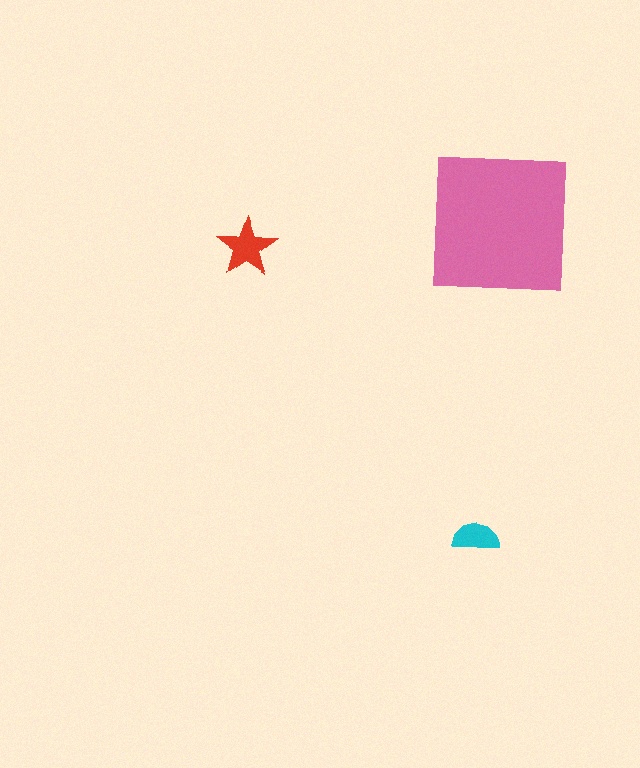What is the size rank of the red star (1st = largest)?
2nd.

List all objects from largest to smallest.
The pink square, the red star, the cyan semicircle.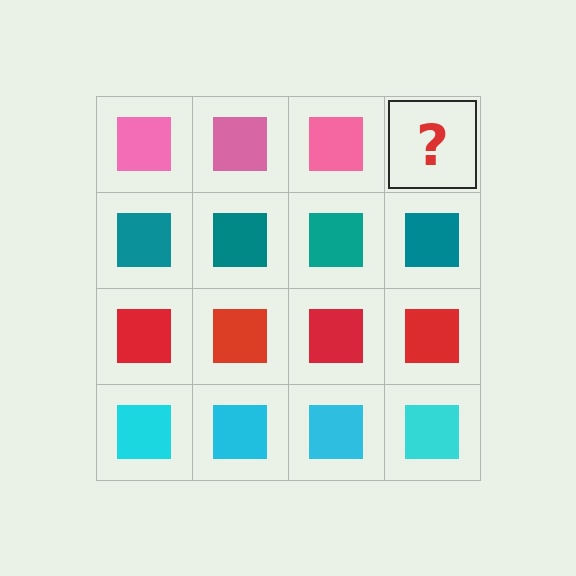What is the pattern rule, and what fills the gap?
The rule is that each row has a consistent color. The gap should be filled with a pink square.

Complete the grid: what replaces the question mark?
The question mark should be replaced with a pink square.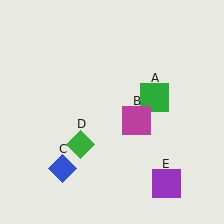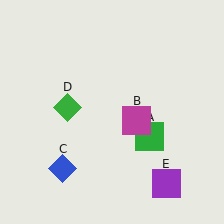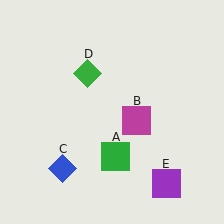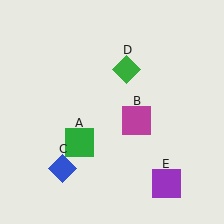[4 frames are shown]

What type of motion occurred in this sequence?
The green square (object A), green diamond (object D) rotated clockwise around the center of the scene.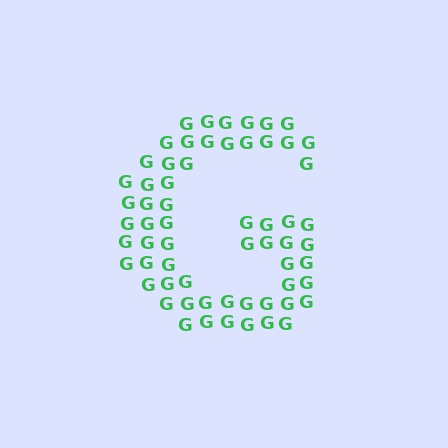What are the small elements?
The small elements are letter G's.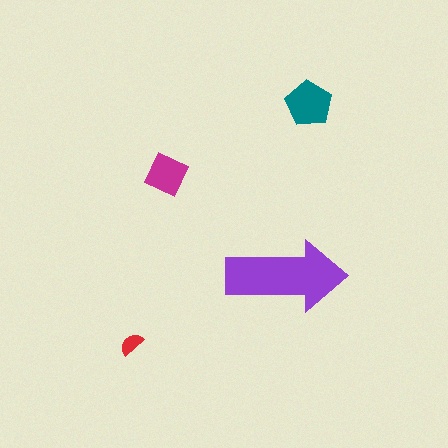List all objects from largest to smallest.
The purple arrow, the teal pentagon, the magenta square, the red semicircle.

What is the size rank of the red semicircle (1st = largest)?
4th.